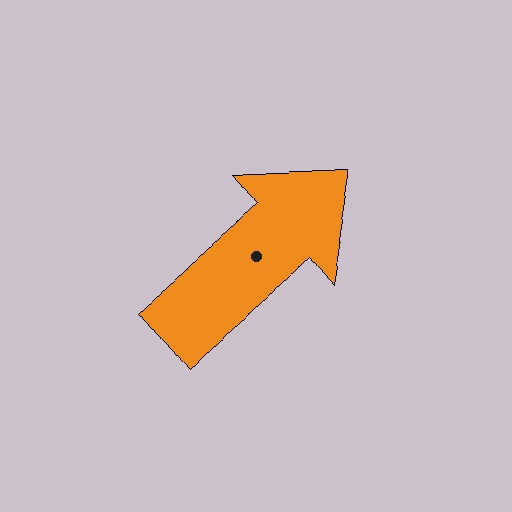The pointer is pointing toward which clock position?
Roughly 2 o'clock.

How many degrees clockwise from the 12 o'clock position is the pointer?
Approximately 49 degrees.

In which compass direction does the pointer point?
Northeast.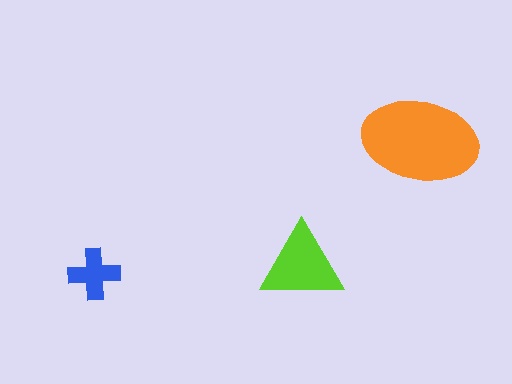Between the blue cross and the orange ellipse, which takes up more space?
The orange ellipse.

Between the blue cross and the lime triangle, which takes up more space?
The lime triangle.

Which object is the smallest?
The blue cross.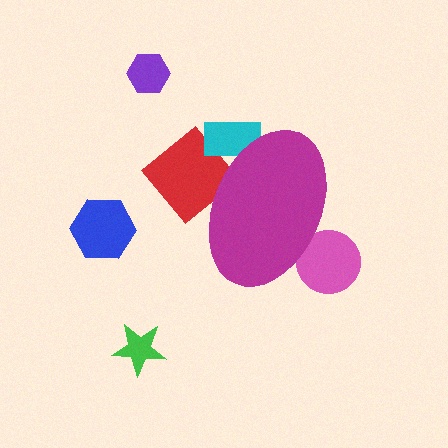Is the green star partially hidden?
No, the green star is fully visible.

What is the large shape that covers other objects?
A magenta ellipse.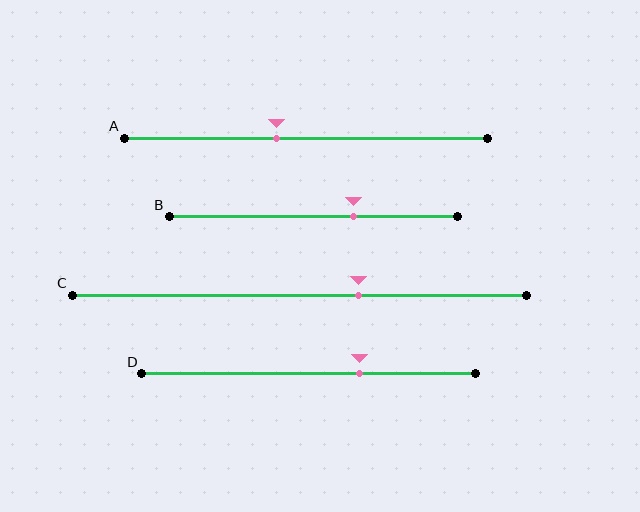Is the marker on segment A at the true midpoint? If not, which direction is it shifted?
No, the marker on segment A is shifted to the left by about 8% of the segment length.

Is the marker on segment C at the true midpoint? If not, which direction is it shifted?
No, the marker on segment C is shifted to the right by about 13% of the segment length.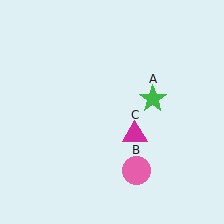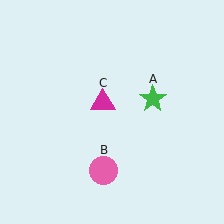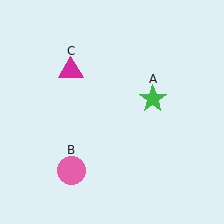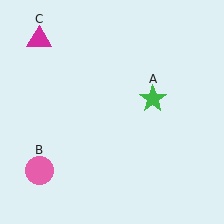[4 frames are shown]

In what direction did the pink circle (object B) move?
The pink circle (object B) moved left.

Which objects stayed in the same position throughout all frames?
Green star (object A) remained stationary.